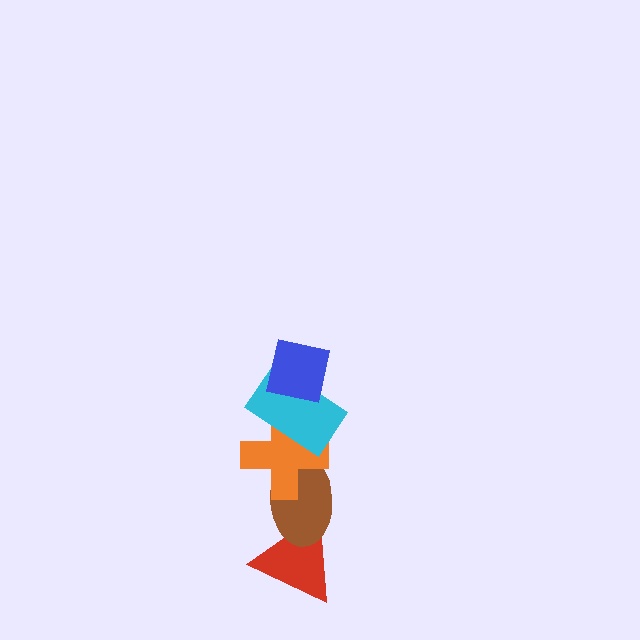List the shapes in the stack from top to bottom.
From top to bottom: the blue square, the cyan rectangle, the orange cross, the brown ellipse, the red triangle.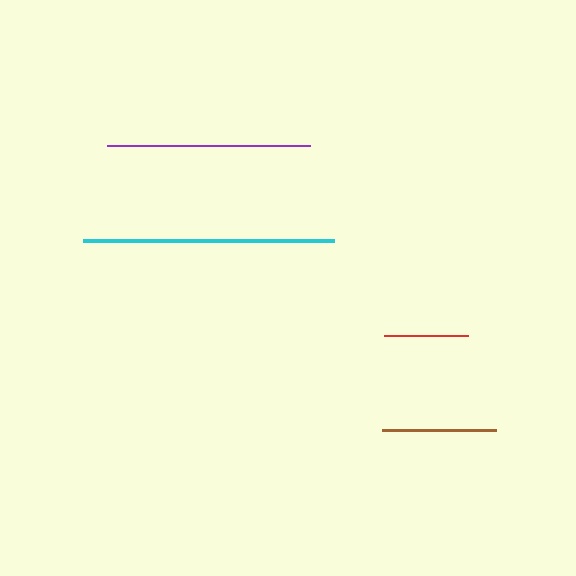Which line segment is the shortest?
The red line is the shortest at approximately 83 pixels.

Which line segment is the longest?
The cyan line is the longest at approximately 251 pixels.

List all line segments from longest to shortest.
From longest to shortest: cyan, purple, brown, red.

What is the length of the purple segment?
The purple segment is approximately 203 pixels long.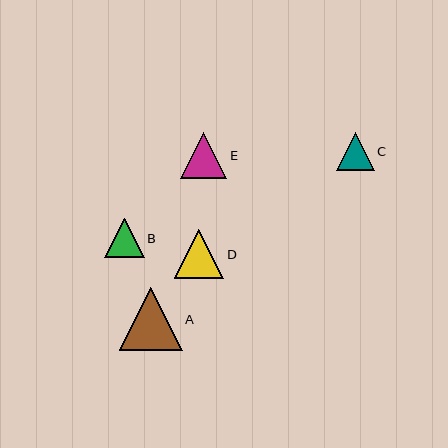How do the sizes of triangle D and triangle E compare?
Triangle D and triangle E are approximately the same size.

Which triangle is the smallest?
Triangle C is the smallest with a size of approximately 38 pixels.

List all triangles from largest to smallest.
From largest to smallest: A, D, E, B, C.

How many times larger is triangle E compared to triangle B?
Triangle E is approximately 1.2 times the size of triangle B.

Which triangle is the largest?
Triangle A is the largest with a size of approximately 63 pixels.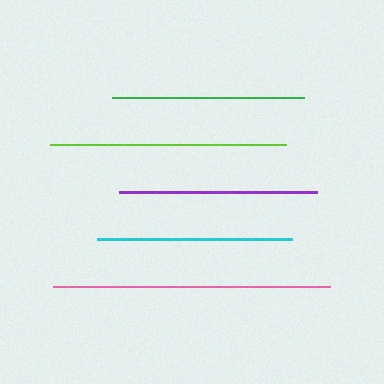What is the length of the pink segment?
The pink segment is approximately 276 pixels long.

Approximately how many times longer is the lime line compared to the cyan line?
The lime line is approximately 1.2 times the length of the cyan line.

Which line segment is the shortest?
The green line is the shortest at approximately 192 pixels.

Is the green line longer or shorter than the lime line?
The lime line is longer than the green line.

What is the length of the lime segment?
The lime segment is approximately 236 pixels long.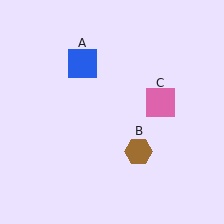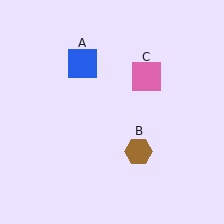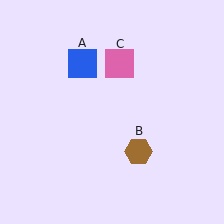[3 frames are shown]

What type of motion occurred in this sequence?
The pink square (object C) rotated counterclockwise around the center of the scene.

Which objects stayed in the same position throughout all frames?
Blue square (object A) and brown hexagon (object B) remained stationary.